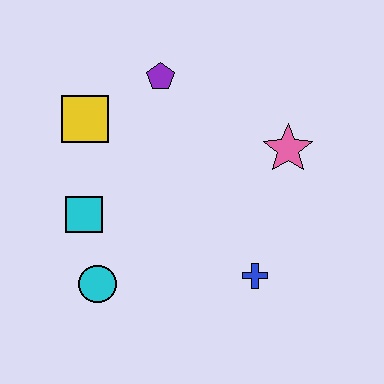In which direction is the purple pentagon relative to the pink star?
The purple pentagon is to the left of the pink star.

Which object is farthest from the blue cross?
The yellow square is farthest from the blue cross.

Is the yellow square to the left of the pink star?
Yes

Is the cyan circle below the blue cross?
Yes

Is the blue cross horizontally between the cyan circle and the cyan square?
No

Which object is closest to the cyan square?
The cyan circle is closest to the cyan square.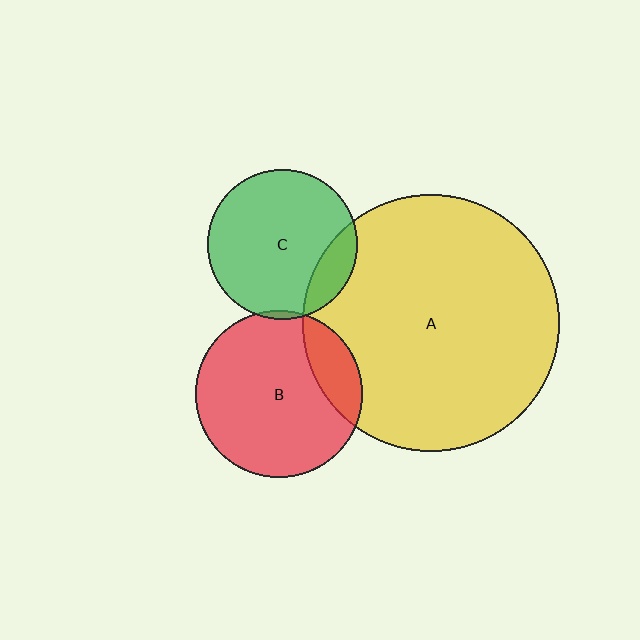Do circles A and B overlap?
Yes.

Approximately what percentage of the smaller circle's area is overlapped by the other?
Approximately 15%.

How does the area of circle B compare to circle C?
Approximately 1.2 times.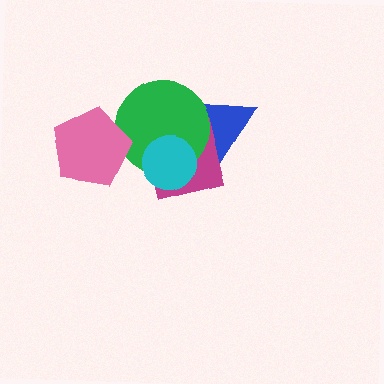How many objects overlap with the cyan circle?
3 objects overlap with the cyan circle.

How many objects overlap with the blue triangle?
3 objects overlap with the blue triangle.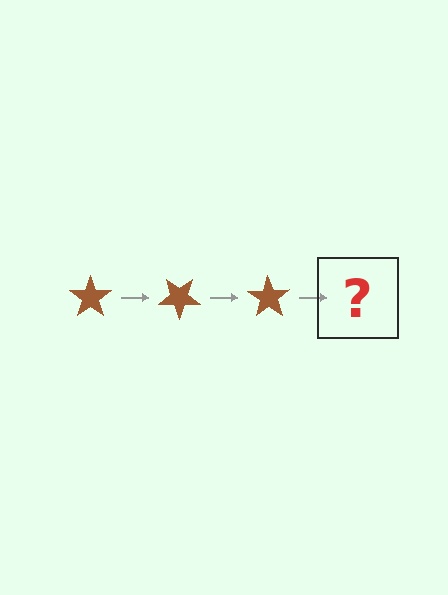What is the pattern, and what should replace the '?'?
The pattern is that the star rotates 35 degrees each step. The '?' should be a brown star rotated 105 degrees.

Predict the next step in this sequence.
The next step is a brown star rotated 105 degrees.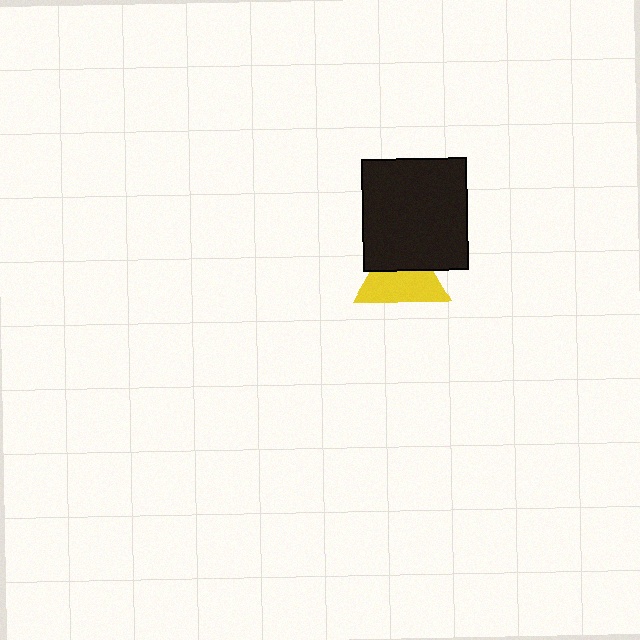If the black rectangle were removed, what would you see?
You would see the complete yellow triangle.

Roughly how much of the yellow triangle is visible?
About half of it is visible (roughly 58%).